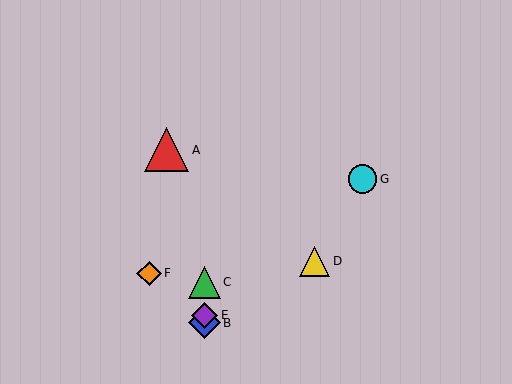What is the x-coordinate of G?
Object G is at x≈363.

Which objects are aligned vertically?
Objects B, C, E are aligned vertically.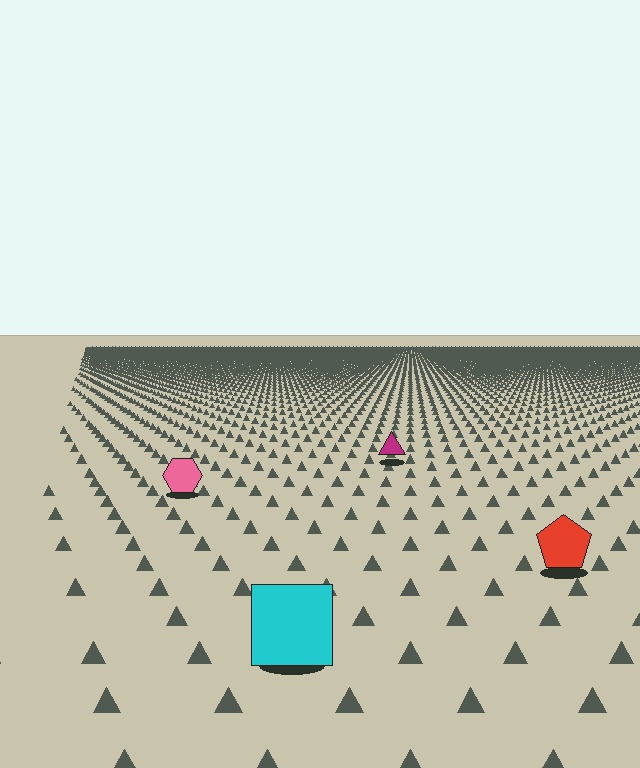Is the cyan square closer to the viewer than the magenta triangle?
Yes. The cyan square is closer — you can tell from the texture gradient: the ground texture is coarser near it.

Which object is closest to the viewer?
The cyan square is closest. The texture marks near it are larger and more spread out.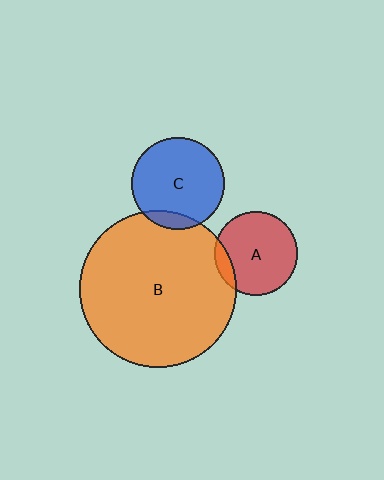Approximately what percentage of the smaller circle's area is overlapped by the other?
Approximately 10%.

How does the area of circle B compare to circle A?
Approximately 3.5 times.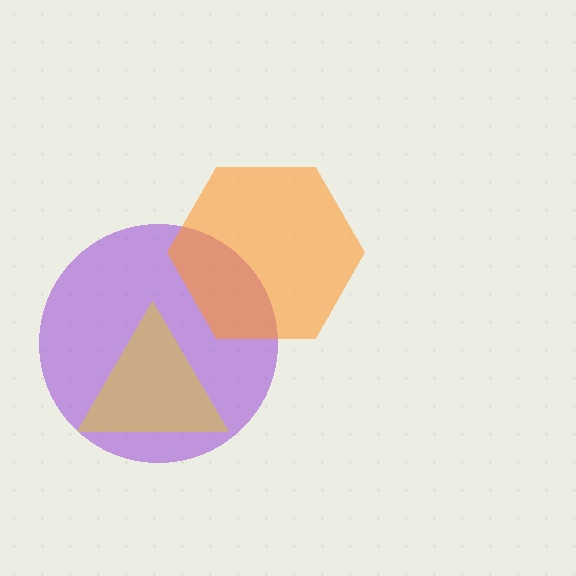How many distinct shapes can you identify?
There are 3 distinct shapes: a purple circle, a yellow triangle, an orange hexagon.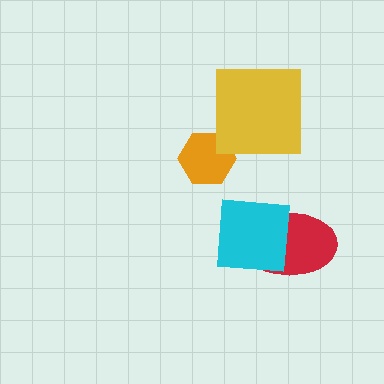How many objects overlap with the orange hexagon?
0 objects overlap with the orange hexagon.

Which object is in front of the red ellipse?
The cyan square is in front of the red ellipse.